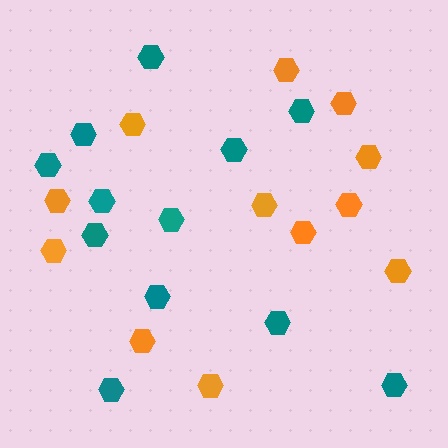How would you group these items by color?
There are 2 groups: one group of teal hexagons (12) and one group of orange hexagons (12).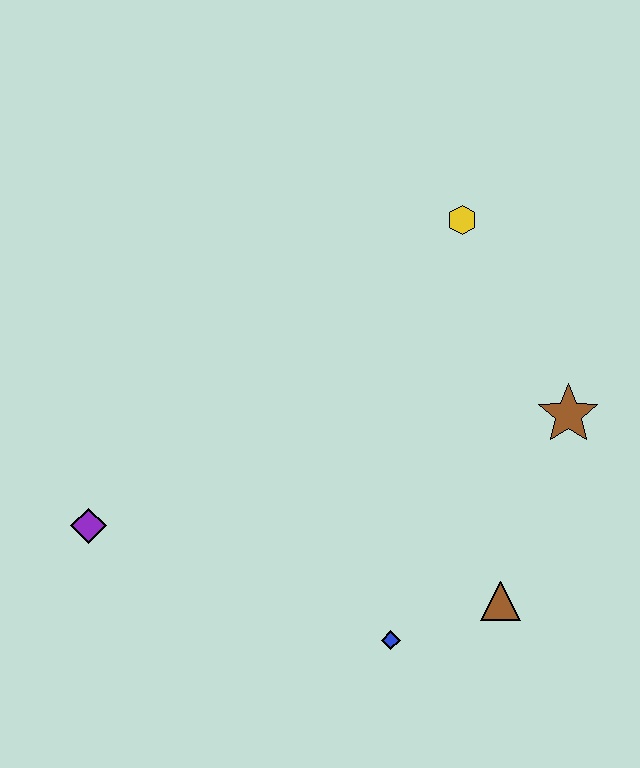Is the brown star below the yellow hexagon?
Yes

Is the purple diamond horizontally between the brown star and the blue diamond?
No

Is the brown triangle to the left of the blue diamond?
No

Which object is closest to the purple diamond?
The blue diamond is closest to the purple diamond.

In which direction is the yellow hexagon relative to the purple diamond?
The yellow hexagon is to the right of the purple diamond.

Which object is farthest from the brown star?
The purple diamond is farthest from the brown star.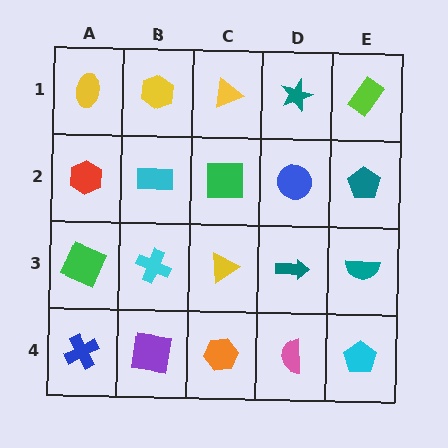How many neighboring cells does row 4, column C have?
3.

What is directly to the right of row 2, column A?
A cyan rectangle.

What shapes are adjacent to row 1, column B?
A cyan rectangle (row 2, column B), a yellow ellipse (row 1, column A), a yellow triangle (row 1, column C).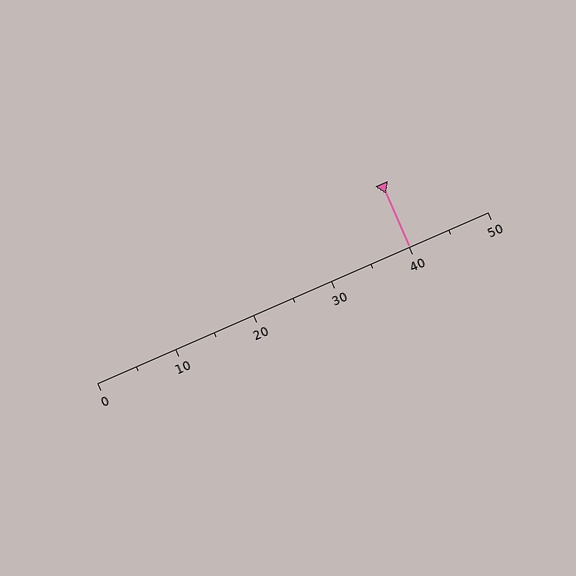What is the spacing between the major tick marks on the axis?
The major ticks are spaced 10 apart.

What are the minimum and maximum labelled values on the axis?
The axis runs from 0 to 50.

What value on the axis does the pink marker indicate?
The marker indicates approximately 40.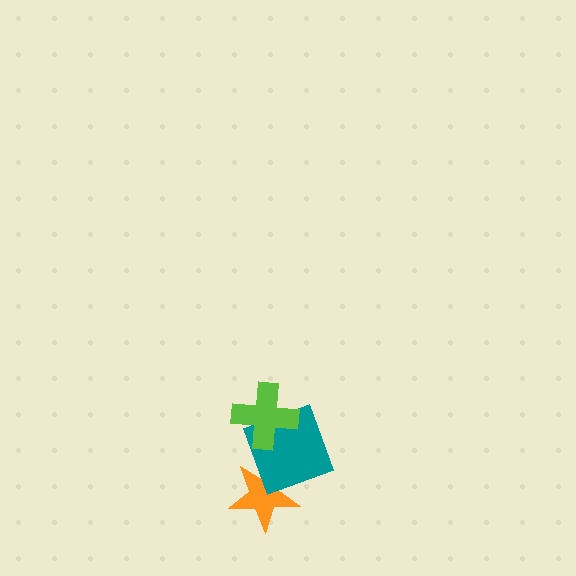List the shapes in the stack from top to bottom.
From top to bottom: the lime cross, the teal square, the orange star.